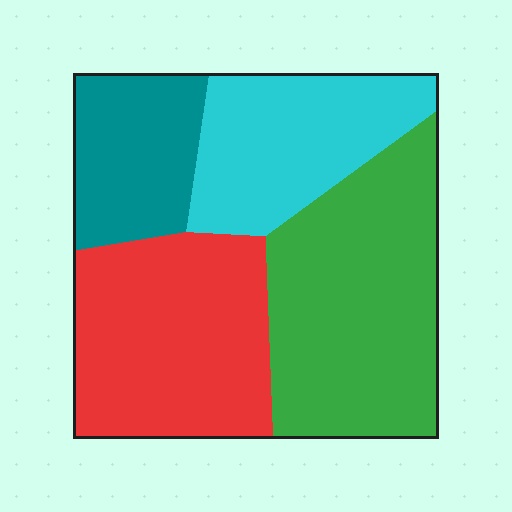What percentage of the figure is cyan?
Cyan covers 21% of the figure.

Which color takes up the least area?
Teal, at roughly 15%.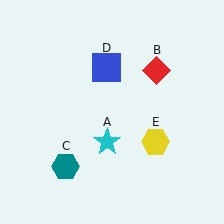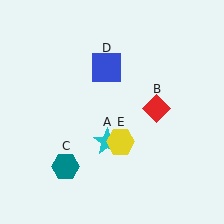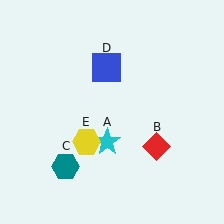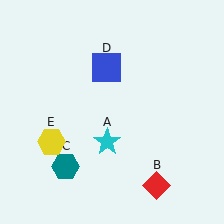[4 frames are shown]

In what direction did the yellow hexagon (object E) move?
The yellow hexagon (object E) moved left.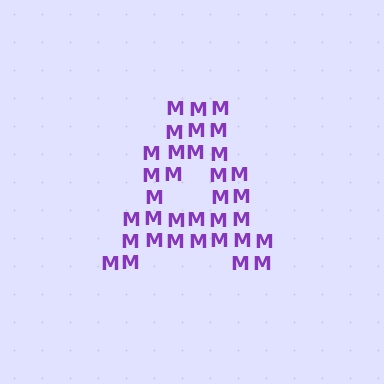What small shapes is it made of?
It is made of small letter M's.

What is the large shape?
The large shape is the letter A.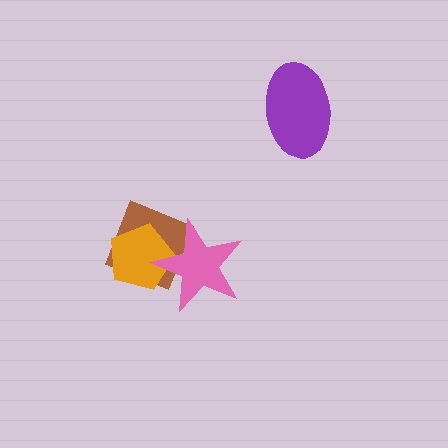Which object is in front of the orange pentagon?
The pink star is in front of the orange pentagon.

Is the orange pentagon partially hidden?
Yes, it is partially covered by another shape.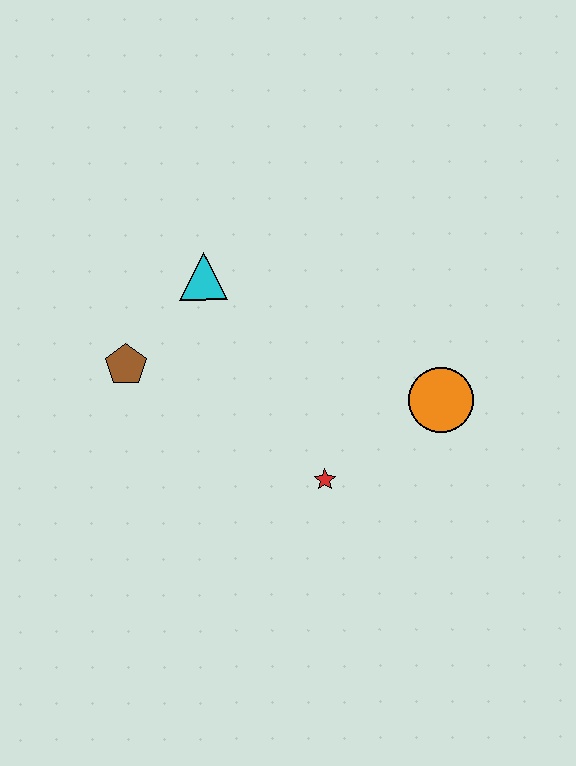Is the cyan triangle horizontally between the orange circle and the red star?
No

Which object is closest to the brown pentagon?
The cyan triangle is closest to the brown pentagon.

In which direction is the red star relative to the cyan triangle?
The red star is below the cyan triangle.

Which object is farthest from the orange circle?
The brown pentagon is farthest from the orange circle.